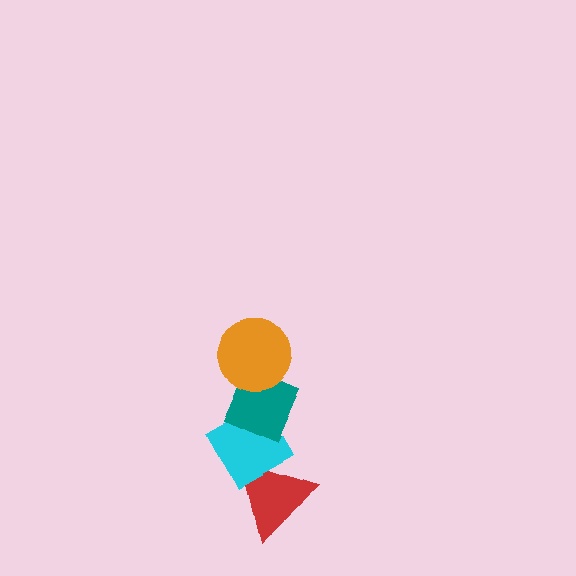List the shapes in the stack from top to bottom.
From top to bottom: the orange circle, the teal diamond, the cyan diamond, the red triangle.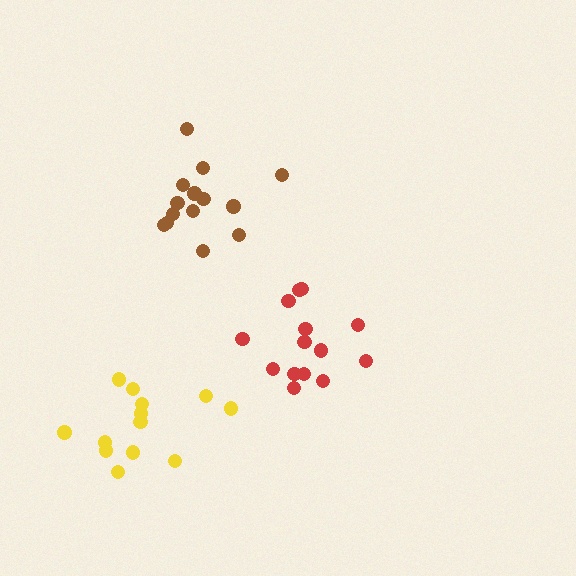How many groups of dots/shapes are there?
There are 3 groups.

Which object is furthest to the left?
The yellow cluster is leftmost.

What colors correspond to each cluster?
The clusters are colored: red, yellow, brown.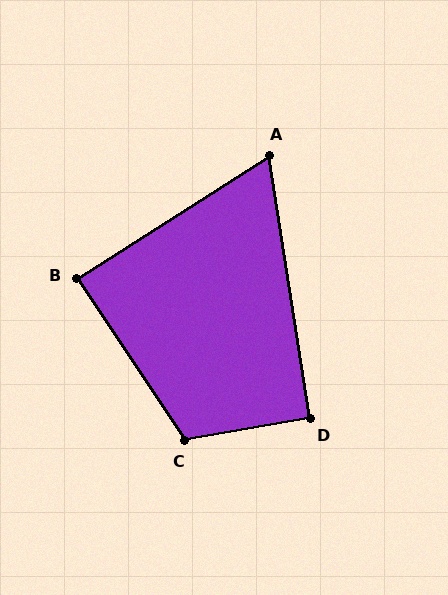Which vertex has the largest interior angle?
C, at approximately 114 degrees.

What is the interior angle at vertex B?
Approximately 89 degrees (approximately right).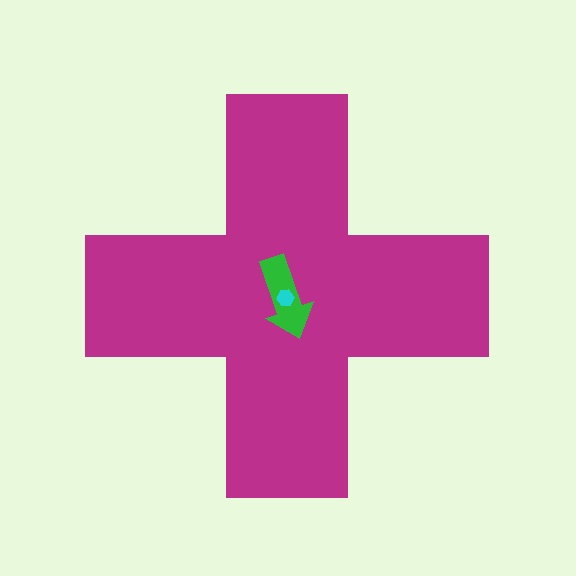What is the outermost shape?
The magenta cross.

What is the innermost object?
The cyan hexagon.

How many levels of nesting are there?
3.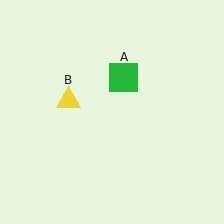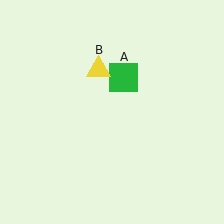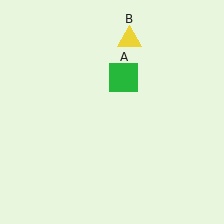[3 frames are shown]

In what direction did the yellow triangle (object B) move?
The yellow triangle (object B) moved up and to the right.